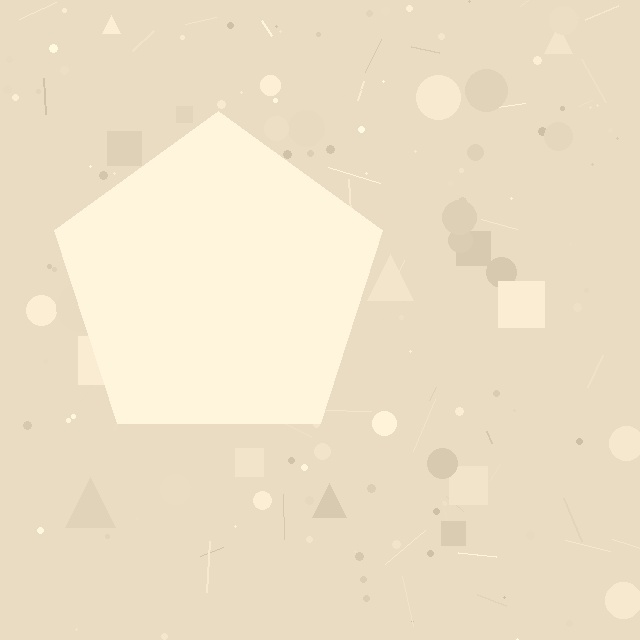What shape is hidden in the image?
A pentagon is hidden in the image.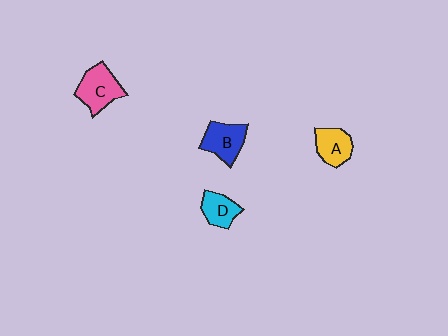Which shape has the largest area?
Shape C (pink).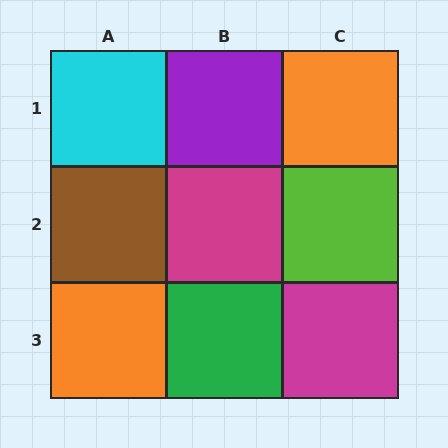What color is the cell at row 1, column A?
Cyan.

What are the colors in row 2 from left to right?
Brown, magenta, lime.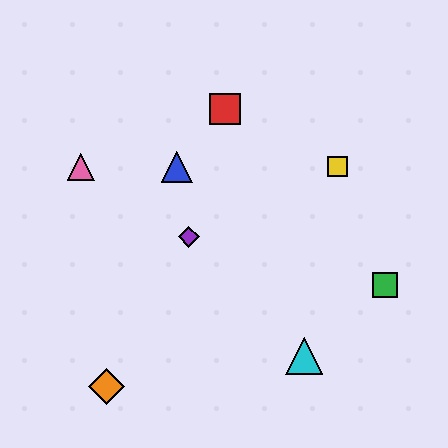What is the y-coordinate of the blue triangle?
The blue triangle is at y≈167.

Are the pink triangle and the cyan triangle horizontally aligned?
No, the pink triangle is at y≈167 and the cyan triangle is at y≈356.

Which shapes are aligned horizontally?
The blue triangle, the yellow square, the pink triangle are aligned horizontally.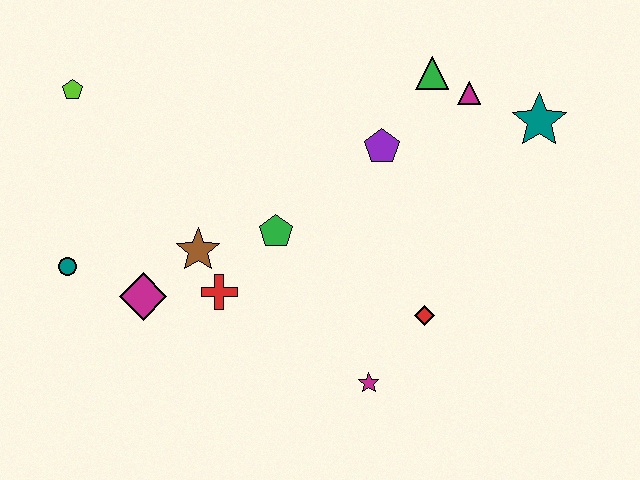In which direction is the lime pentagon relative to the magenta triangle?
The lime pentagon is to the left of the magenta triangle.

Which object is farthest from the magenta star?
The lime pentagon is farthest from the magenta star.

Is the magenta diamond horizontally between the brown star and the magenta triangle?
No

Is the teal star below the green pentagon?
No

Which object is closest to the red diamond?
The magenta star is closest to the red diamond.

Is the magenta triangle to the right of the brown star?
Yes